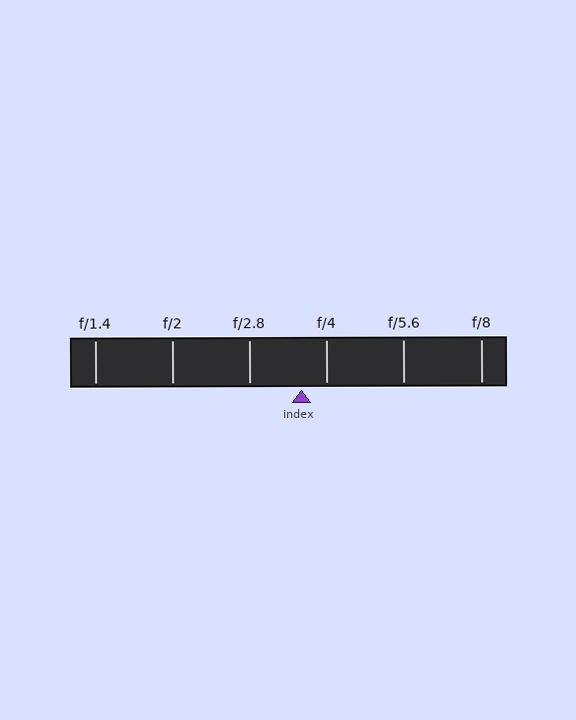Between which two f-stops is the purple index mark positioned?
The index mark is between f/2.8 and f/4.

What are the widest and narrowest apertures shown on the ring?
The widest aperture shown is f/1.4 and the narrowest is f/8.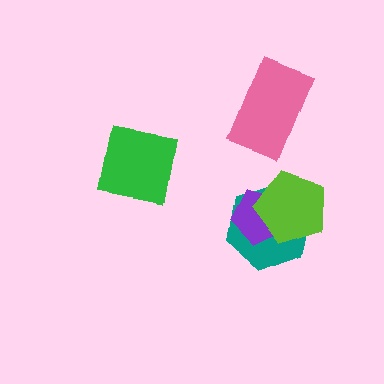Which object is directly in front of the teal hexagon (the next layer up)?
The purple pentagon is directly in front of the teal hexagon.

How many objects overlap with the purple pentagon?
2 objects overlap with the purple pentagon.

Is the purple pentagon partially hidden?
Yes, it is partially covered by another shape.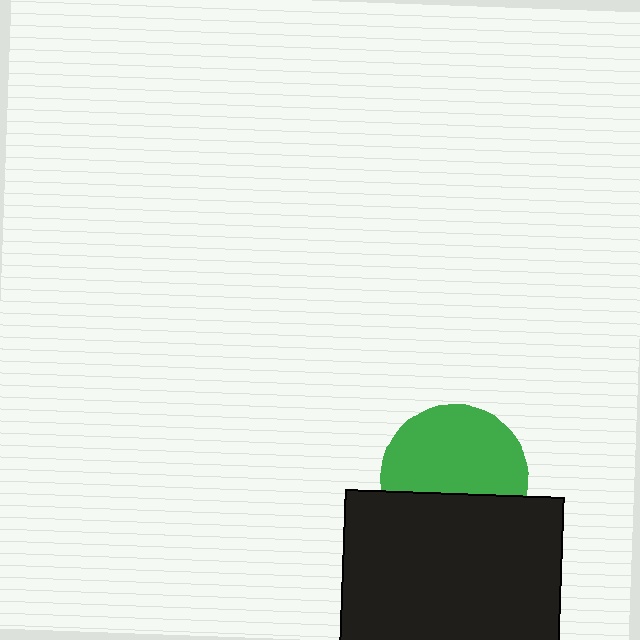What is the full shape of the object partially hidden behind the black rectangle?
The partially hidden object is a green circle.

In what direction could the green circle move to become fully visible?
The green circle could move up. That would shift it out from behind the black rectangle entirely.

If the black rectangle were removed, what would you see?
You would see the complete green circle.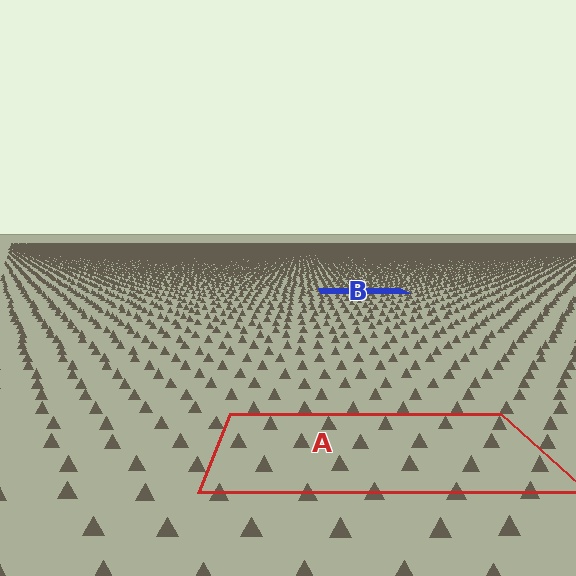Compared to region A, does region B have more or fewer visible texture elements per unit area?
Region B has more texture elements per unit area — they are packed more densely because it is farther away.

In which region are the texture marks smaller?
The texture marks are smaller in region B, because it is farther away.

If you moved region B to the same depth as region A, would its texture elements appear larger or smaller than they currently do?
They would appear larger. At a closer depth, the same texture elements are projected at a bigger on-screen size.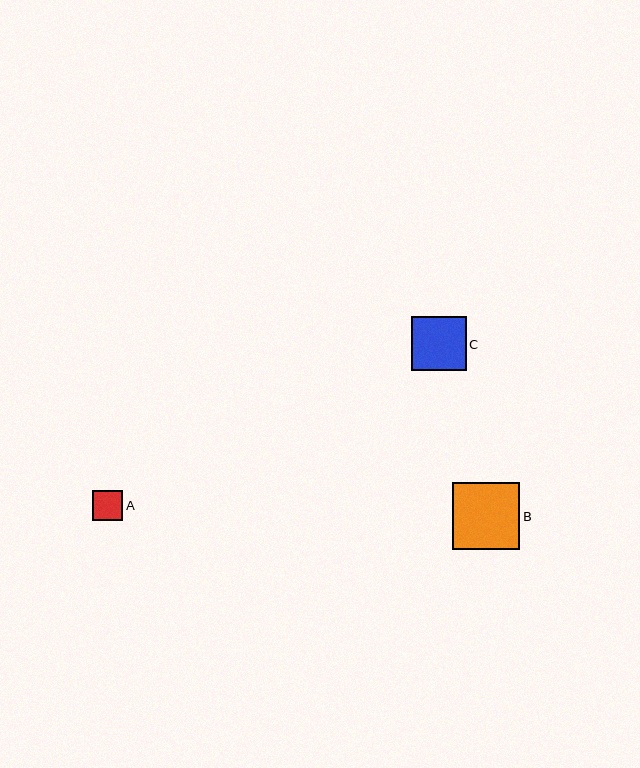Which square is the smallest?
Square A is the smallest with a size of approximately 31 pixels.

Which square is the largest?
Square B is the largest with a size of approximately 67 pixels.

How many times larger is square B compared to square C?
Square B is approximately 1.2 times the size of square C.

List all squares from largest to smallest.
From largest to smallest: B, C, A.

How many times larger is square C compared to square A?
Square C is approximately 1.8 times the size of square A.